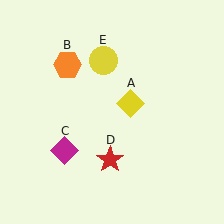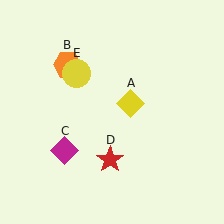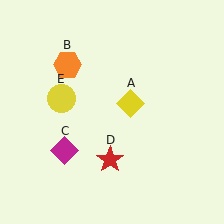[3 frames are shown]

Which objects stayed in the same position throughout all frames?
Yellow diamond (object A) and orange hexagon (object B) and magenta diamond (object C) and red star (object D) remained stationary.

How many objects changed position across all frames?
1 object changed position: yellow circle (object E).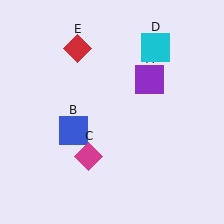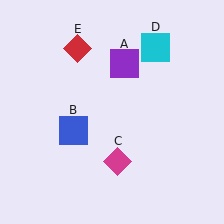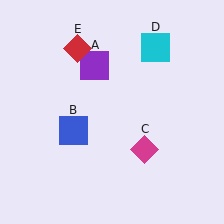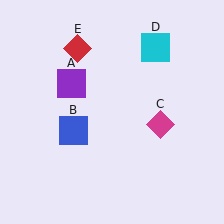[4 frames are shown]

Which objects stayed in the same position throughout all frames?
Blue square (object B) and cyan square (object D) and red diamond (object E) remained stationary.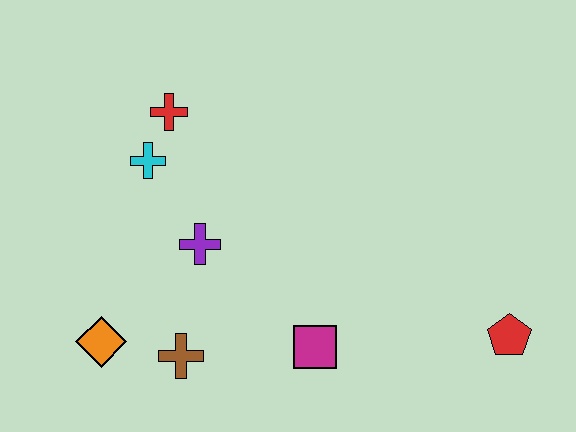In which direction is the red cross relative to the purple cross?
The red cross is above the purple cross.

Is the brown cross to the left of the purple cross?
Yes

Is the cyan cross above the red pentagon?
Yes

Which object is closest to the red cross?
The cyan cross is closest to the red cross.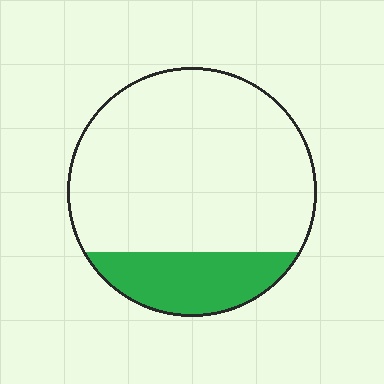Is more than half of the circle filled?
No.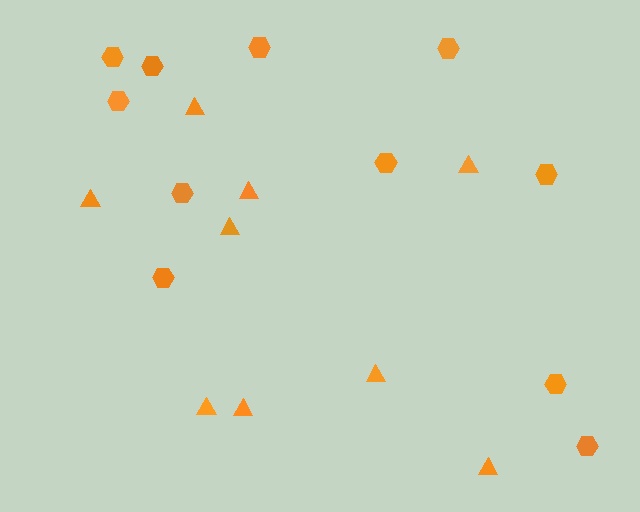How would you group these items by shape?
There are 2 groups: one group of triangles (9) and one group of hexagons (11).